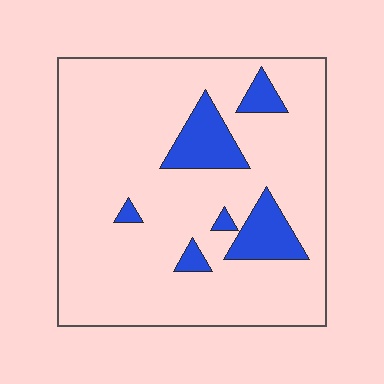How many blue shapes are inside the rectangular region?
6.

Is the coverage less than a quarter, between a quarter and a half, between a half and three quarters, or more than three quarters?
Less than a quarter.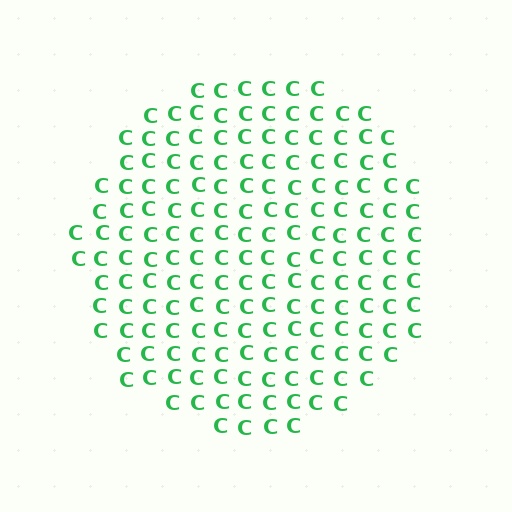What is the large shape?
The large shape is a circle.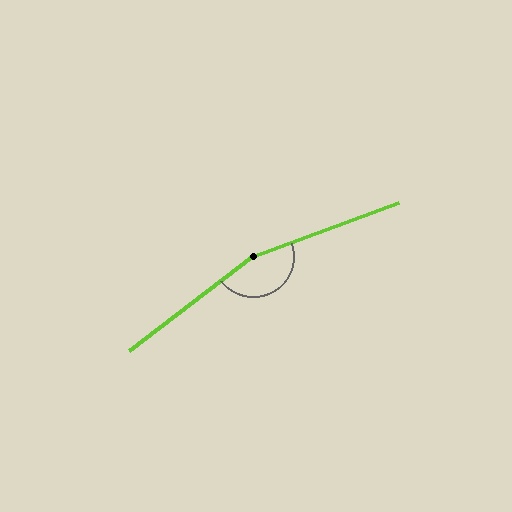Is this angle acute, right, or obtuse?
It is obtuse.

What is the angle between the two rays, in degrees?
Approximately 163 degrees.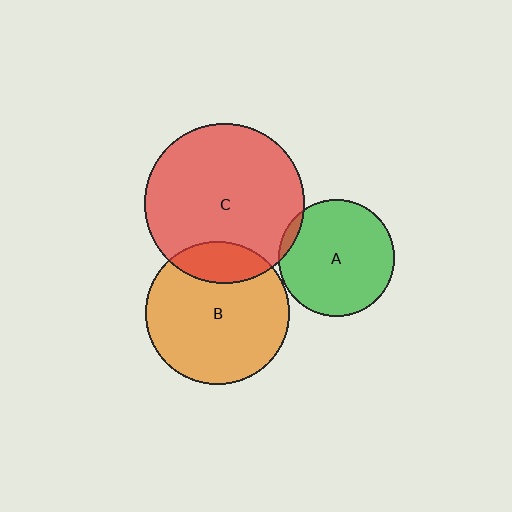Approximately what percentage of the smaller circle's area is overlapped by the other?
Approximately 20%.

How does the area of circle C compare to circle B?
Approximately 1.2 times.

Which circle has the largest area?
Circle C (red).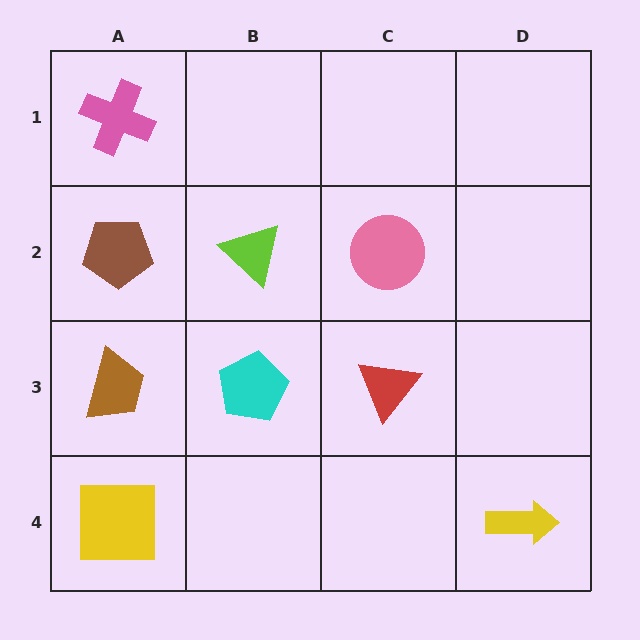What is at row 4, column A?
A yellow square.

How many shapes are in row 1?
1 shape.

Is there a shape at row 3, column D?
No, that cell is empty.